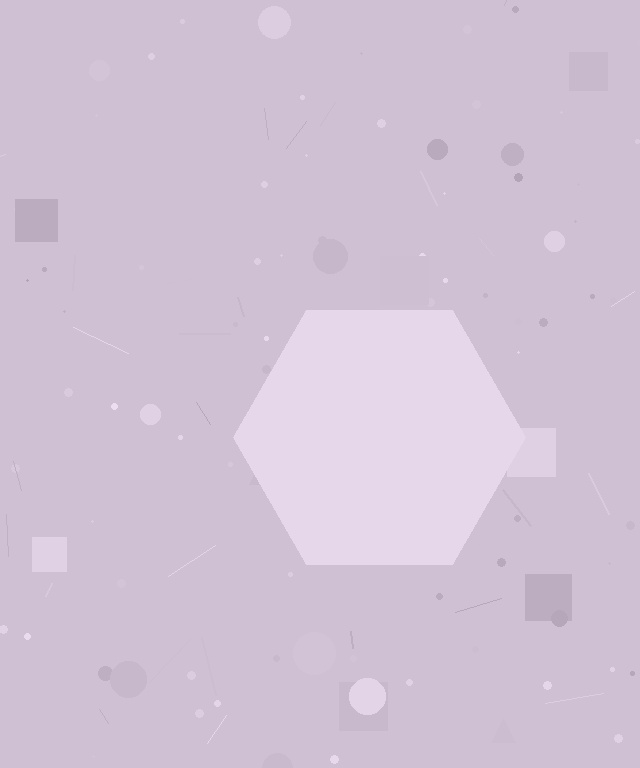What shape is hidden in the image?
A hexagon is hidden in the image.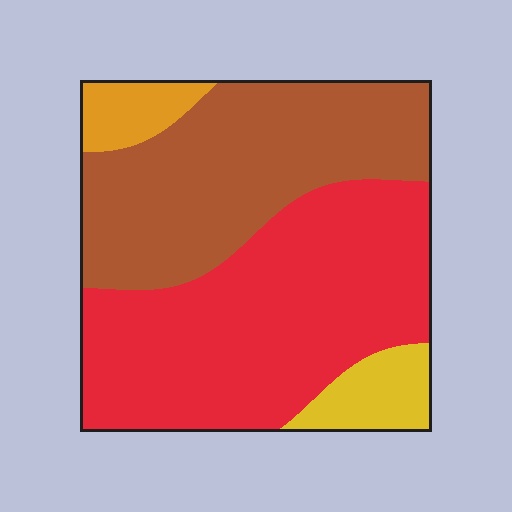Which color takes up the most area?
Red, at roughly 50%.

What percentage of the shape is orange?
Orange covers around 5% of the shape.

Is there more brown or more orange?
Brown.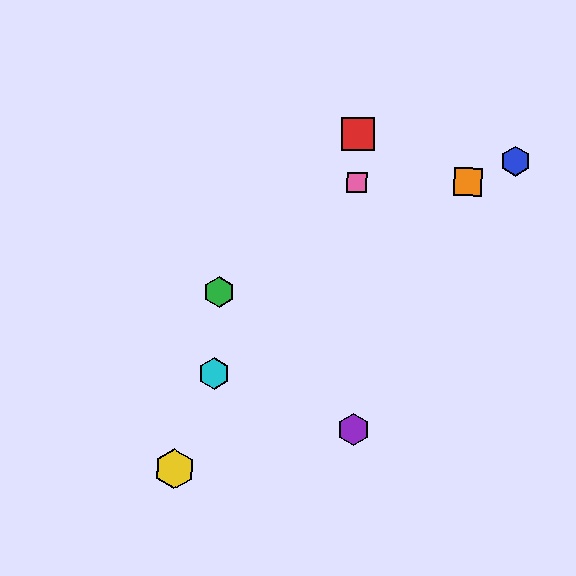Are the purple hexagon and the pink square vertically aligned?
Yes, both are at x≈354.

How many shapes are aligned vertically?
3 shapes (the red square, the purple hexagon, the pink square) are aligned vertically.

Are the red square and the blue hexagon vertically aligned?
No, the red square is at x≈358 and the blue hexagon is at x≈515.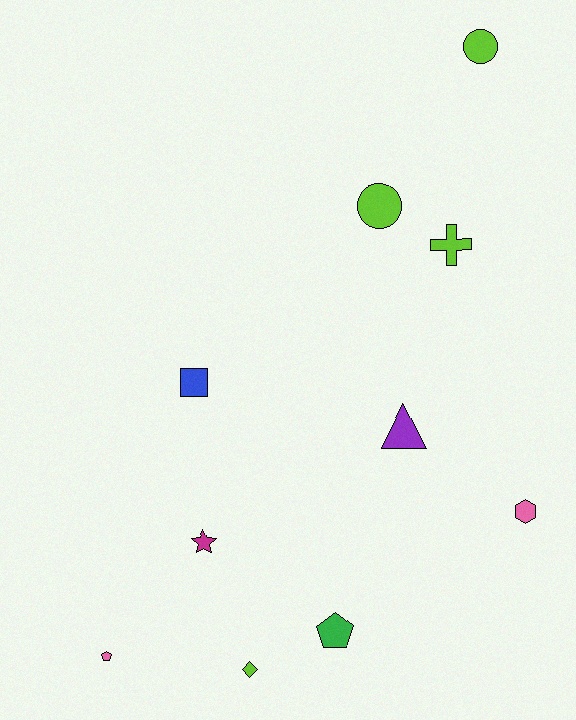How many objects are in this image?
There are 10 objects.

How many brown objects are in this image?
There are no brown objects.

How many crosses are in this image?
There is 1 cross.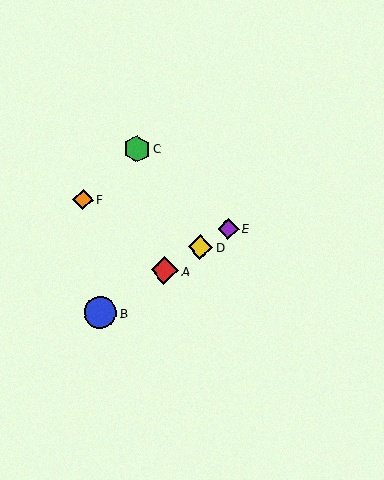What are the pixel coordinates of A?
Object A is at (165, 271).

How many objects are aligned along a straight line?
4 objects (A, B, D, E) are aligned along a straight line.